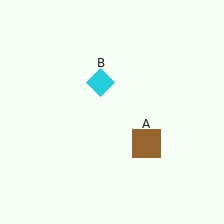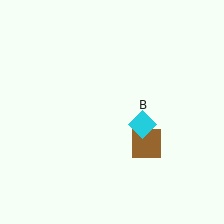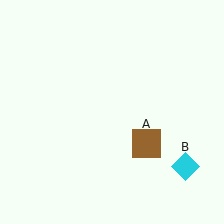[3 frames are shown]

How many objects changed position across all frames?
1 object changed position: cyan diamond (object B).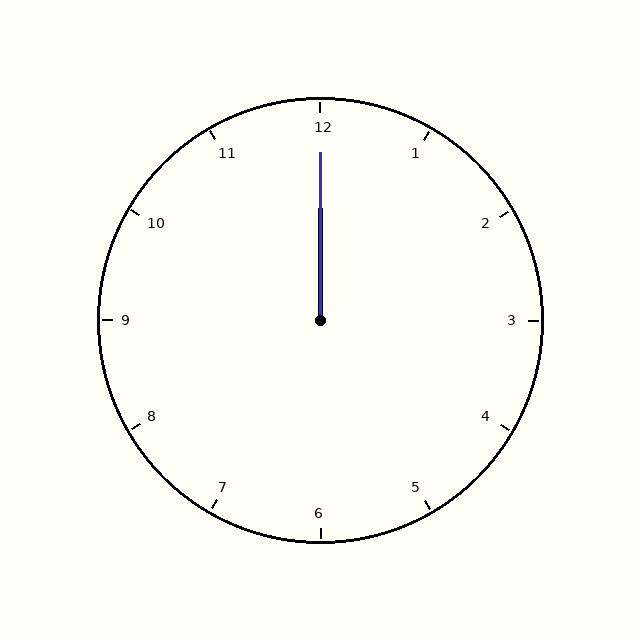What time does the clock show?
12:00.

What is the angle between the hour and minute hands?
Approximately 0 degrees.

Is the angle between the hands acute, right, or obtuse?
It is acute.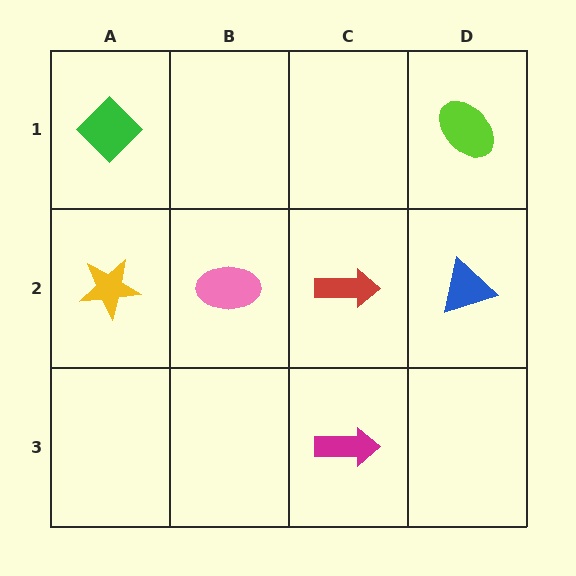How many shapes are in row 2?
4 shapes.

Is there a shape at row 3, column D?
No, that cell is empty.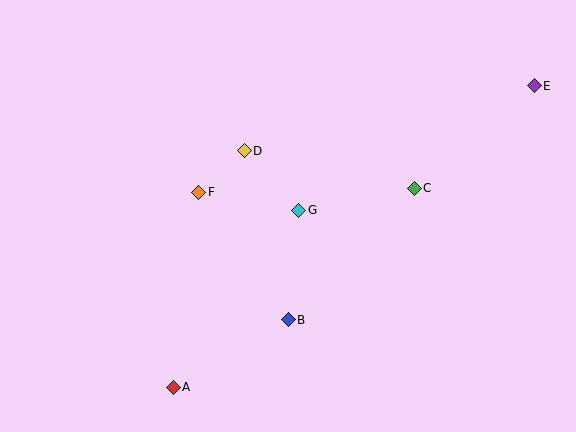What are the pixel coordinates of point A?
Point A is at (173, 387).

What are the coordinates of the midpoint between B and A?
The midpoint between B and A is at (231, 353).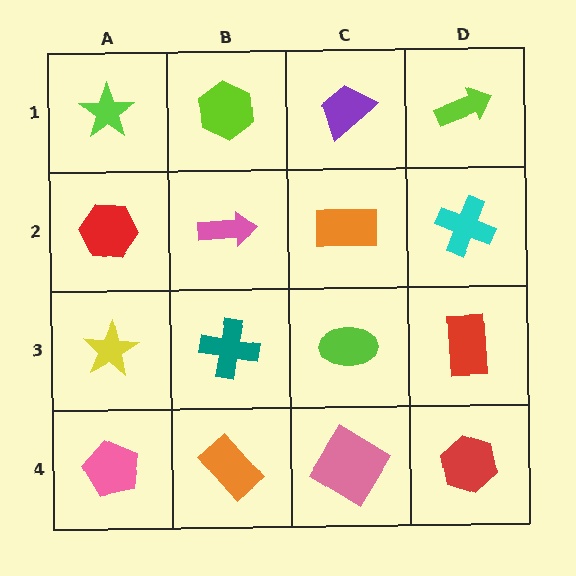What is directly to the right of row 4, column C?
A red hexagon.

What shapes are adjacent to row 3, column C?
An orange rectangle (row 2, column C), a pink diamond (row 4, column C), a teal cross (row 3, column B), a red rectangle (row 3, column D).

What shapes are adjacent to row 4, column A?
A yellow star (row 3, column A), an orange rectangle (row 4, column B).